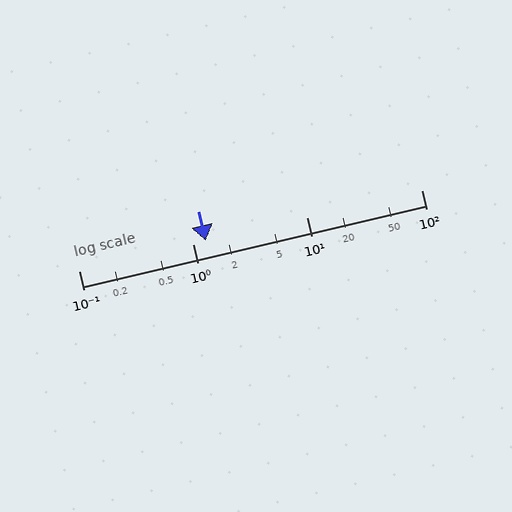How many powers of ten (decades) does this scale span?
The scale spans 3 decades, from 0.1 to 100.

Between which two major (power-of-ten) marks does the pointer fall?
The pointer is between 1 and 10.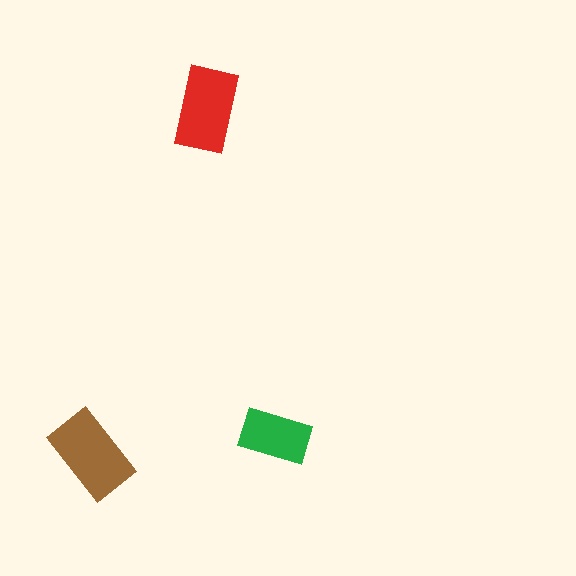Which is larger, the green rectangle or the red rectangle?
The red one.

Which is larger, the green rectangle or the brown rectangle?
The brown one.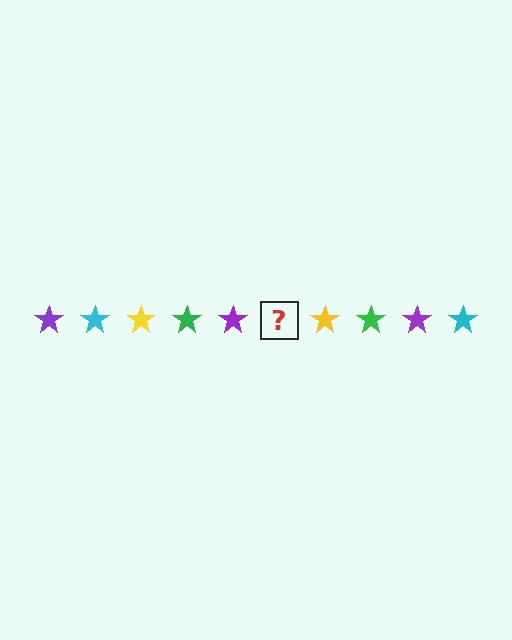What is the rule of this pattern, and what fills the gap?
The rule is that the pattern cycles through purple, cyan, yellow, green stars. The gap should be filled with a cyan star.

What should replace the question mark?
The question mark should be replaced with a cyan star.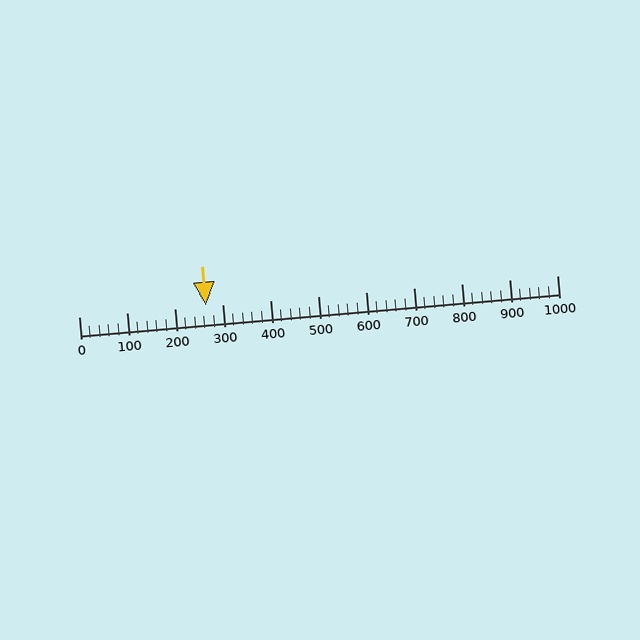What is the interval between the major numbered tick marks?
The major tick marks are spaced 100 units apart.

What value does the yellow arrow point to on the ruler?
The yellow arrow points to approximately 266.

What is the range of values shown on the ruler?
The ruler shows values from 0 to 1000.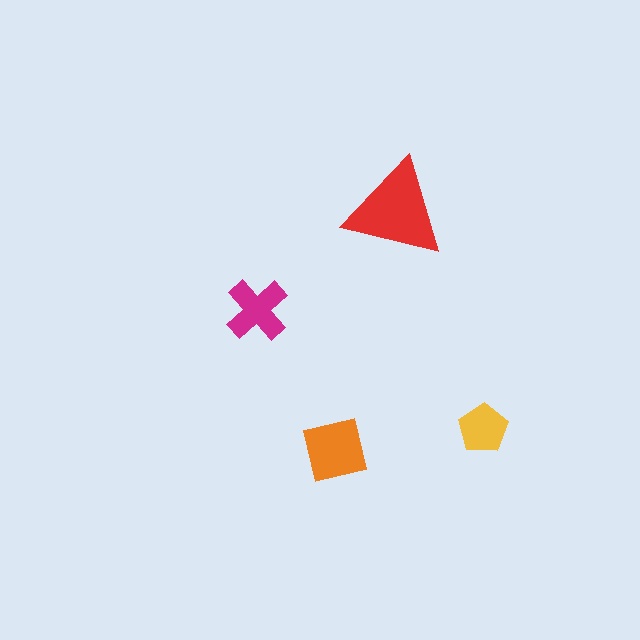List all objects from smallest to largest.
The yellow pentagon, the magenta cross, the orange square, the red triangle.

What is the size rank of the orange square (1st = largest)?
2nd.